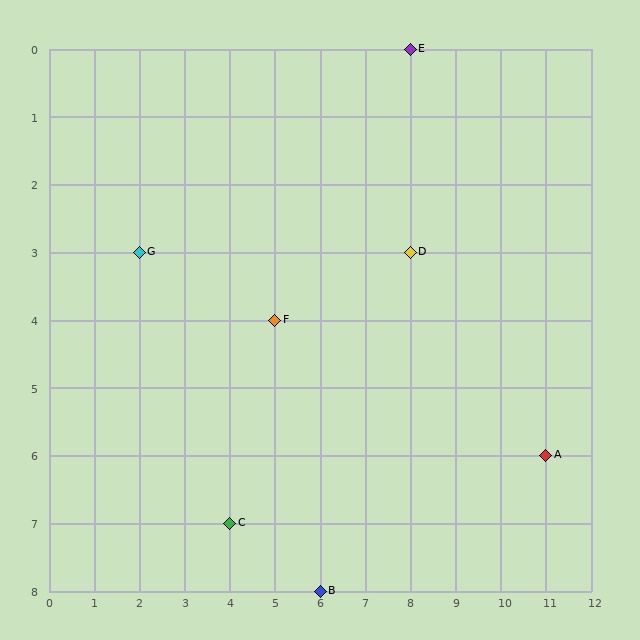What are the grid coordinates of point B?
Point B is at grid coordinates (6, 8).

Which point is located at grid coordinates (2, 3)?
Point G is at (2, 3).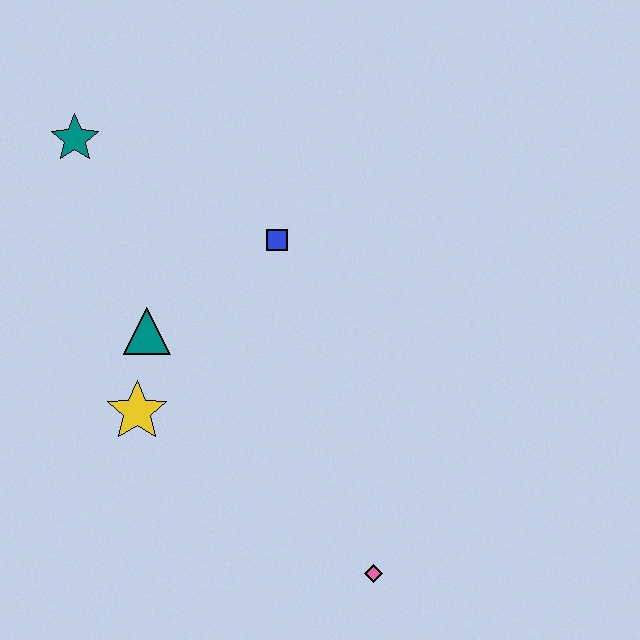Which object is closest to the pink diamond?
The yellow star is closest to the pink diamond.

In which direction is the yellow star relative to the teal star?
The yellow star is below the teal star.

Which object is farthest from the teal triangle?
The pink diamond is farthest from the teal triangle.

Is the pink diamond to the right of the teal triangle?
Yes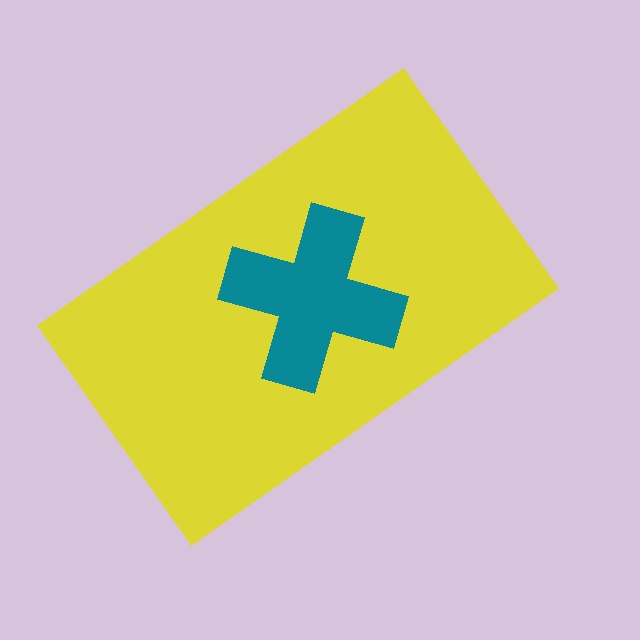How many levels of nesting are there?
2.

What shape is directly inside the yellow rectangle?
The teal cross.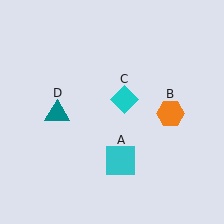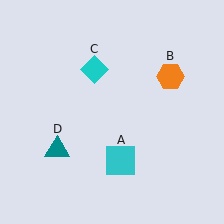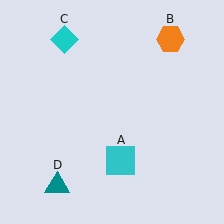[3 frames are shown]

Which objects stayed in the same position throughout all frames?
Cyan square (object A) remained stationary.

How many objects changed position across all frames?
3 objects changed position: orange hexagon (object B), cyan diamond (object C), teal triangle (object D).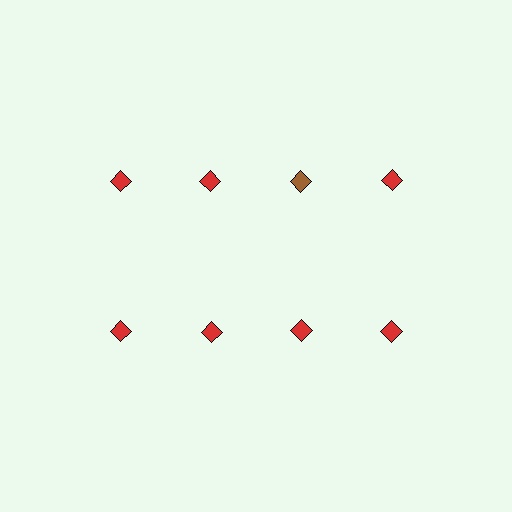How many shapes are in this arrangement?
There are 8 shapes arranged in a grid pattern.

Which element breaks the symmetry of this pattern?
The brown diamond in the top row, center column breaks the symmetry. All other shapes are red diamonds.